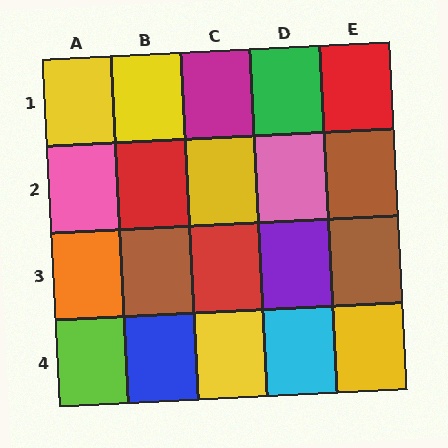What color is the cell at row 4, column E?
Yellow.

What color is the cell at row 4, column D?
Cyan.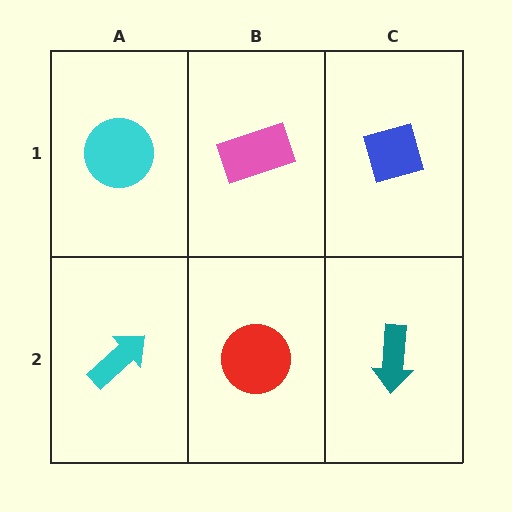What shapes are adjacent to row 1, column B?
A red circle (row 2, column B), a cyan circle (row 1, column A), a blue diamond (row 1, column C).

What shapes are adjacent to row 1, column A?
A cyan arrow (row 2, column A), a pink rectangle (row 1, column B).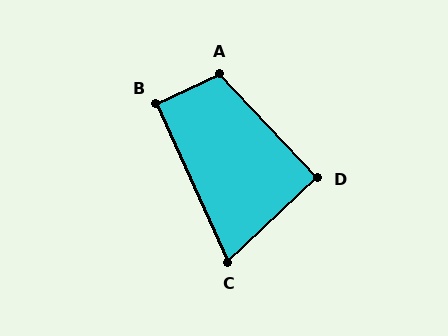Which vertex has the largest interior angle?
A, at approximately 109 degrees.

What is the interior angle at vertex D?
Approximately 90 degrees (approximately right).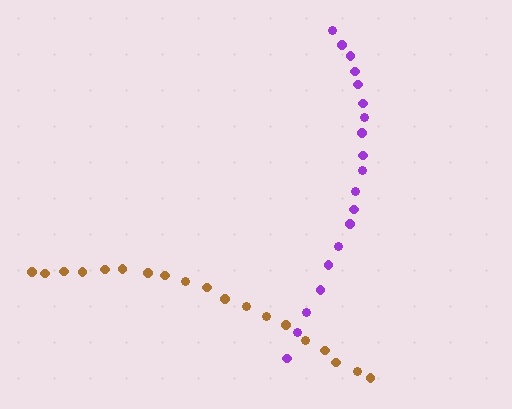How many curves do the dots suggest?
There are 2 distinct paths.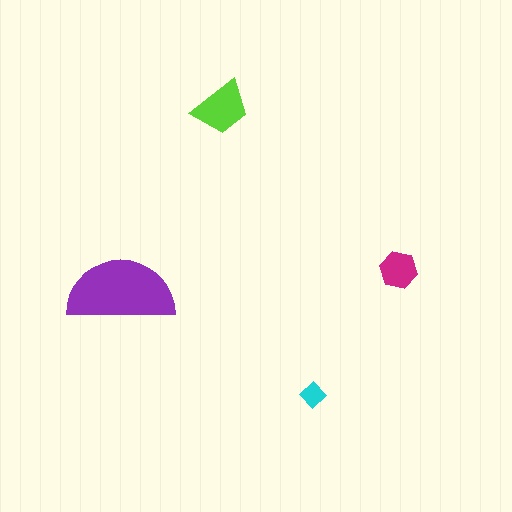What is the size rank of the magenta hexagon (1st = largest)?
3rd.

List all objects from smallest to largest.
The cyan diamond, the magenta hexagon, the lime trapezoid, the purple semicircle.